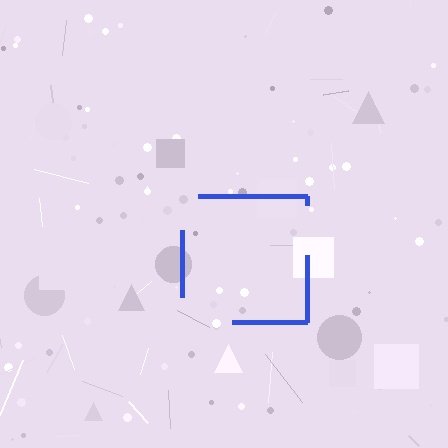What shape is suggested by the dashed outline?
The dashed outline suggests a square.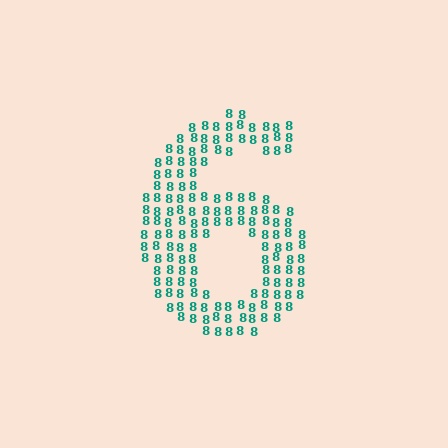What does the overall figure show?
The overall figure shows the digit 6.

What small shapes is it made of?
It is made of small digit 8's.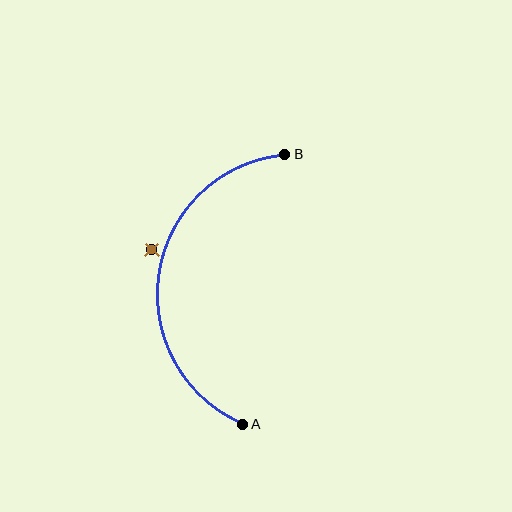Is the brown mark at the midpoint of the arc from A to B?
No — the brown mark does not lie on the arc at all. It sits slightly outside the curve.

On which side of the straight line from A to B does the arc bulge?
The arc bulges to the left of the straight line connecting A and B.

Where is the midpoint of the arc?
The arc midpoint is the point on the curve farthest from the straight line joining A and B. It sits to the left of that line.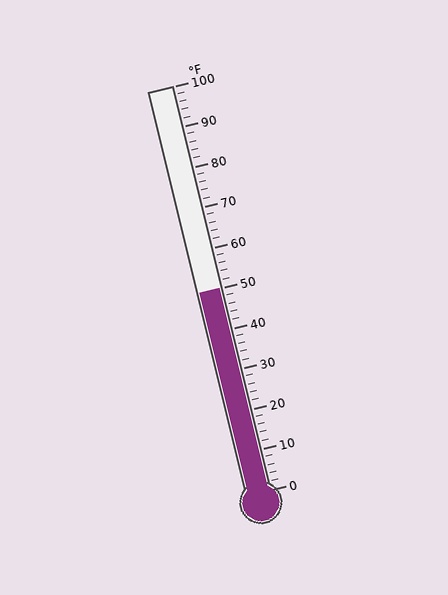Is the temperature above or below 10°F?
The temperature is above 10°F.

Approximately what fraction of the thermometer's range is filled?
The thermometer is filled to approximately 50% of its range.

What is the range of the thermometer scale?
The thermometer scale ranges from 0°F to 100°F.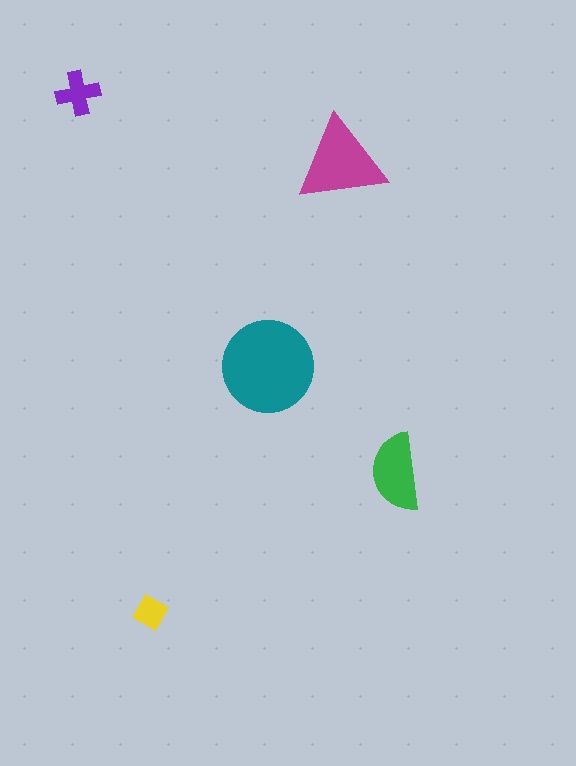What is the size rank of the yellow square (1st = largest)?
5th.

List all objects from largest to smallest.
The teal circle, the magenta triangle, the green semicircle, the purple cross, the yellow square.